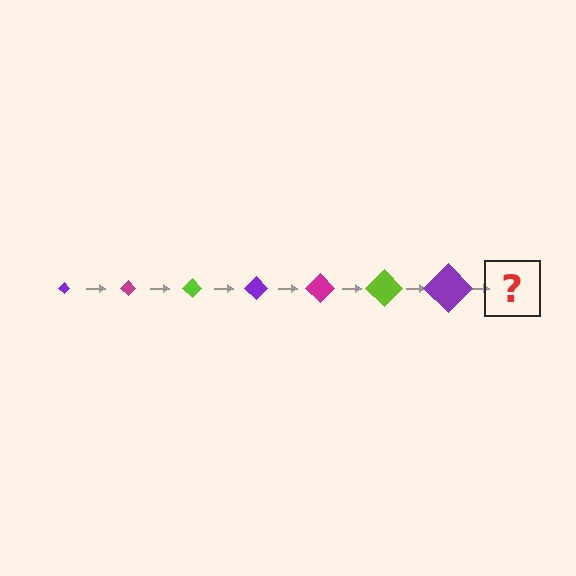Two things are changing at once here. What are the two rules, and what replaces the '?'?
The two rules are that the diamond grows larger each step and the color cycles through purple, magenta, and lime. The '?' should be a magenta diamond, larger than the previous one.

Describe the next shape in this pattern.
It should be a magenta diamond, larger than the previous one.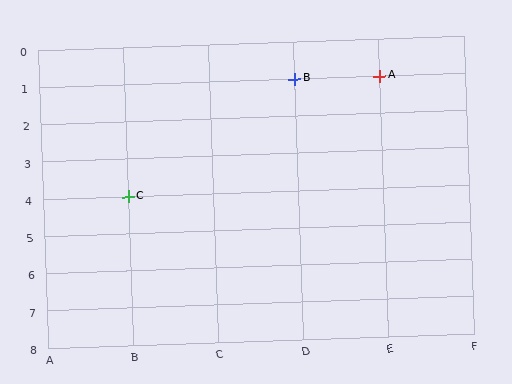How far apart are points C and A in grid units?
Points C and A are 3 columns and 3 rows apart (about 4.2 grid units diagonally).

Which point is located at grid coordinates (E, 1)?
Point A is at (E, 1).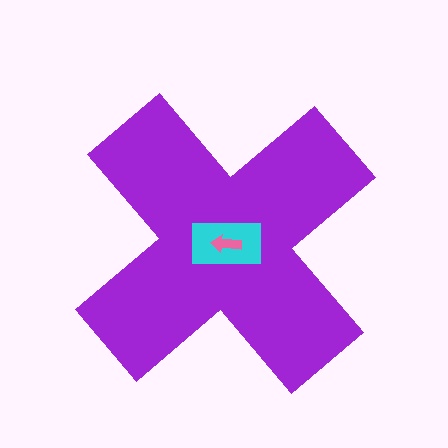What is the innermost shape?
The pink arrow.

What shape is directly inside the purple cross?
The cyan rectangle.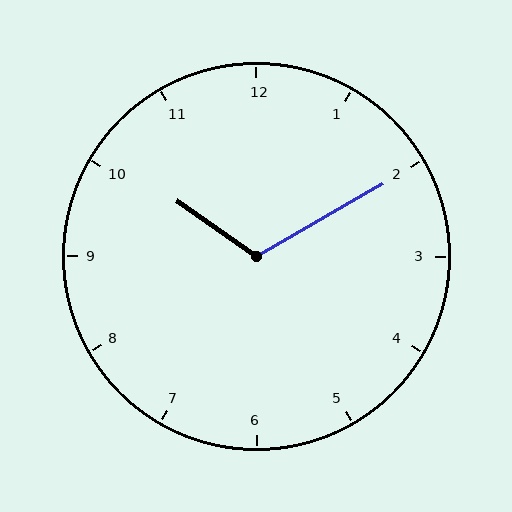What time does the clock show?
10:10.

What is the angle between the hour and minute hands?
Approximately 115 degrees.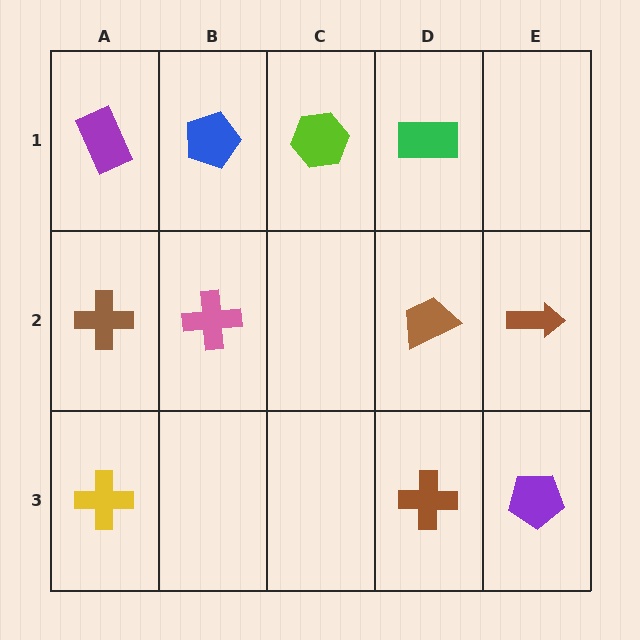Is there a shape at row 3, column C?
No, that cell is empty.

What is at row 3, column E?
A purple pentagon.